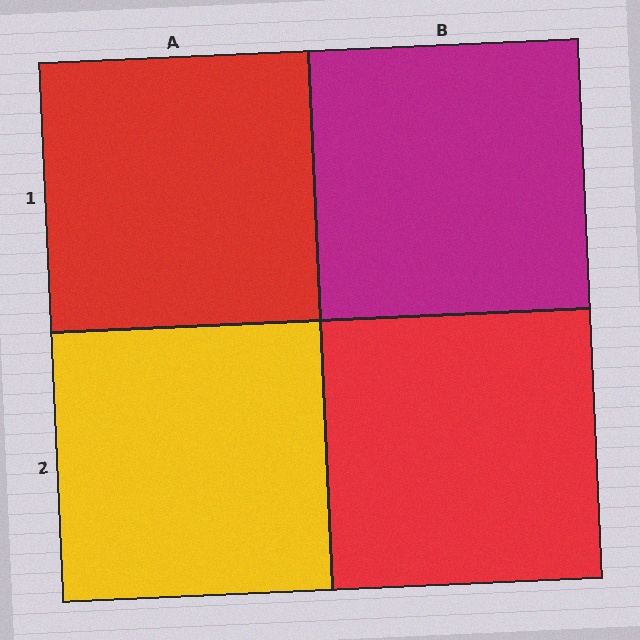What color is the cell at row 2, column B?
Red.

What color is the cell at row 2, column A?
Yellow.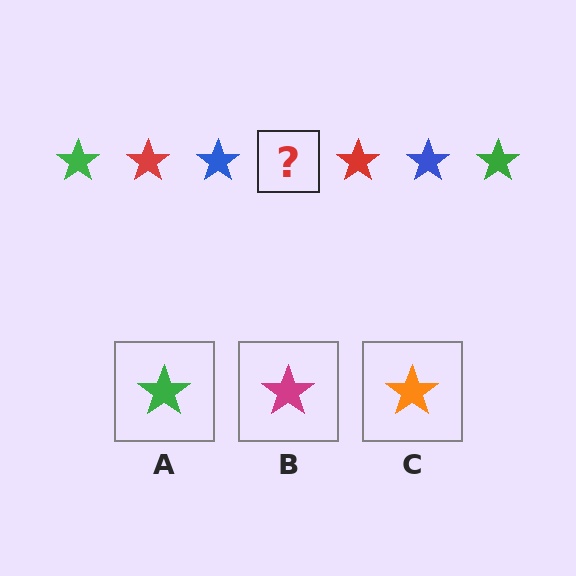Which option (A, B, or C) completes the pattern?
A.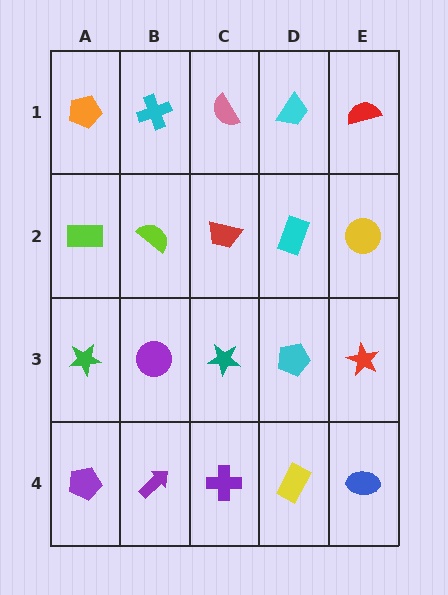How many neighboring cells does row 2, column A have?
3.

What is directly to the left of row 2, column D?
A red trapezoid.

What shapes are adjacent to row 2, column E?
A red semicircle (row 1, column E), a red star (row 3, column E), a cyan rectangle (row 2, column D).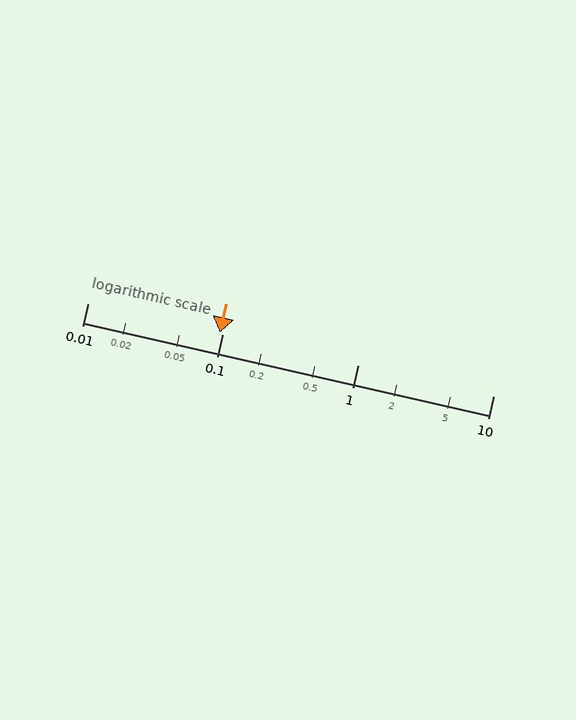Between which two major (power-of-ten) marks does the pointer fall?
The pointer is between 0.01 and 0.1.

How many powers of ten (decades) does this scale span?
The scale spans 3 decades, from 0.01 to 10.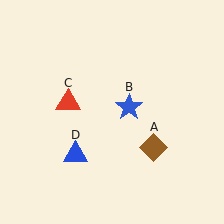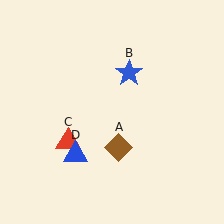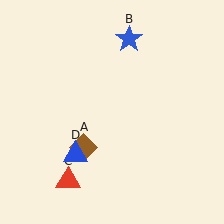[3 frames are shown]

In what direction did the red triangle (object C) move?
The red triangle (object C) moved down.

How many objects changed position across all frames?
3 objects changed position: brown diamond (object A), blue star (object B), red triangle (object C).